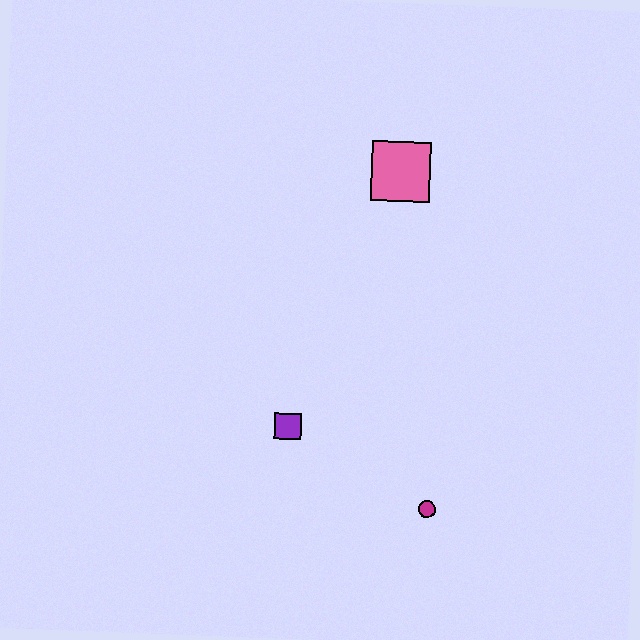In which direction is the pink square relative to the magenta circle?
The pink square is above the magenta circle.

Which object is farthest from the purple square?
The pink square is farthest from the purple square.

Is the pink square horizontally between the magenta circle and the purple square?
Yes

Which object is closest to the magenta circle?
The purple square is closest to the magenta circle.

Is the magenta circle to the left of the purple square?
No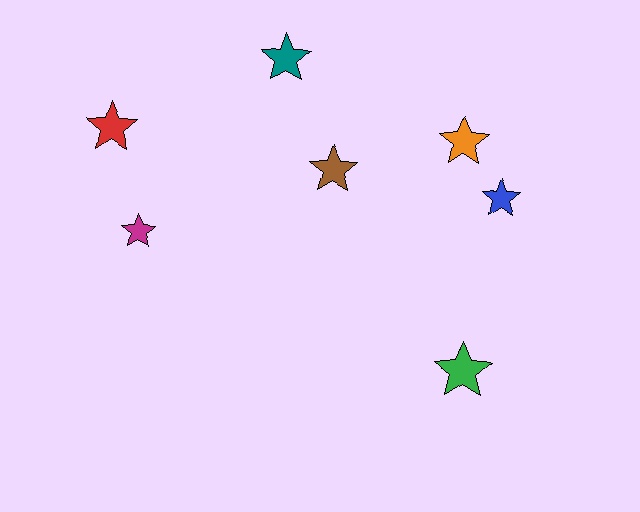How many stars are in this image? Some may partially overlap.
There are 7 stars.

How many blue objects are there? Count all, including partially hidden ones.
There is 1 blue object.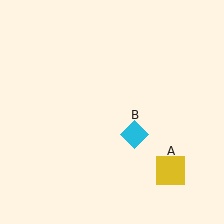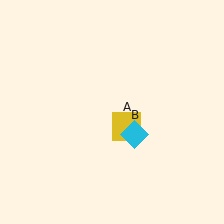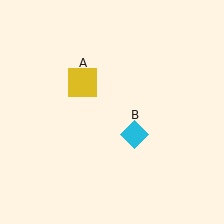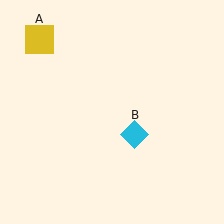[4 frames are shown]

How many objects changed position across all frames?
1 object changed position: yellow square (object A).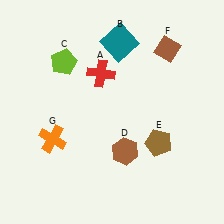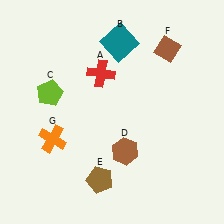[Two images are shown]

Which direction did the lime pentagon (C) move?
The lime pentagon (C) moved down.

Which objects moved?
The objects that moved are: the lime pentagon (C), the brown pentagon (E).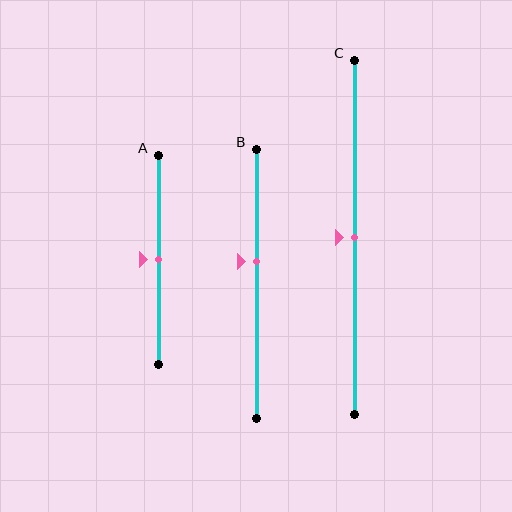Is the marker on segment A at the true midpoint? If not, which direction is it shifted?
Yes, the marker on segment A is at the true midpoint.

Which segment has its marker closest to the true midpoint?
Segment A has its marker closest to the true midpoint.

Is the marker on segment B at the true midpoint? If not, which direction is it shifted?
No, the marker on segment B is shifted upward by about 8% of the segment length.